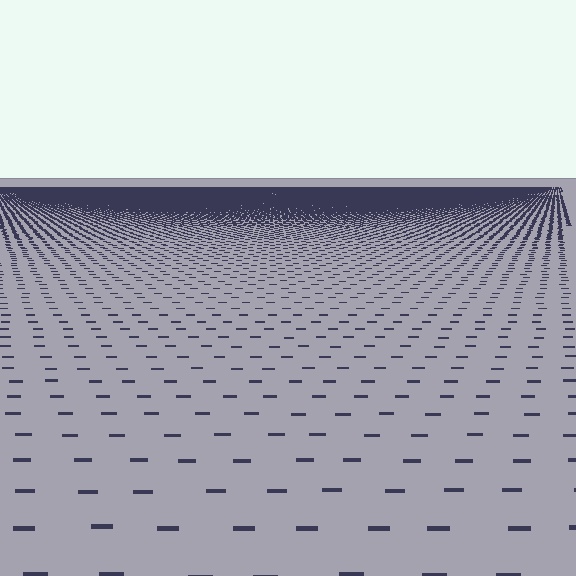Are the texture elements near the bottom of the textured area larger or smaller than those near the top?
Larger. Near the bottom, elements are closer to the viewer and appear at a bigger on-screen size.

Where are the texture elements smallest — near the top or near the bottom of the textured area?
Near the top.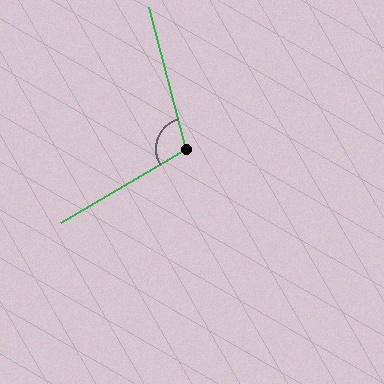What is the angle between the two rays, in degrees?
Approximately 106 degrees.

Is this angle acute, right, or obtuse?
It is obtuse.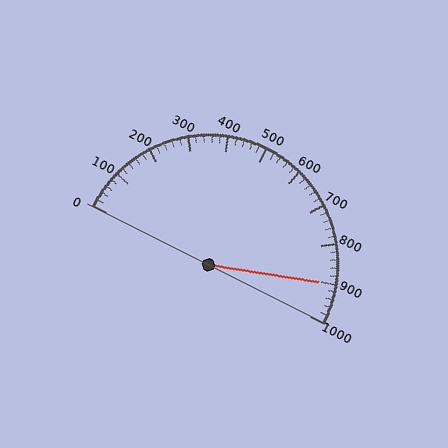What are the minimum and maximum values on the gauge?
The gauge ranges from 0 to 1000.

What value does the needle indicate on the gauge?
The needle indicates approximately 900.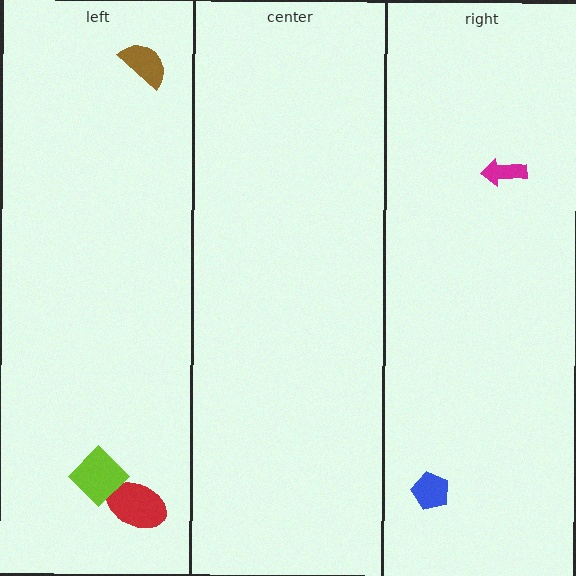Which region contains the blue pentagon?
The right region.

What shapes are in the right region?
The blue pentagon, the magenta arrow.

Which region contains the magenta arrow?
The right region.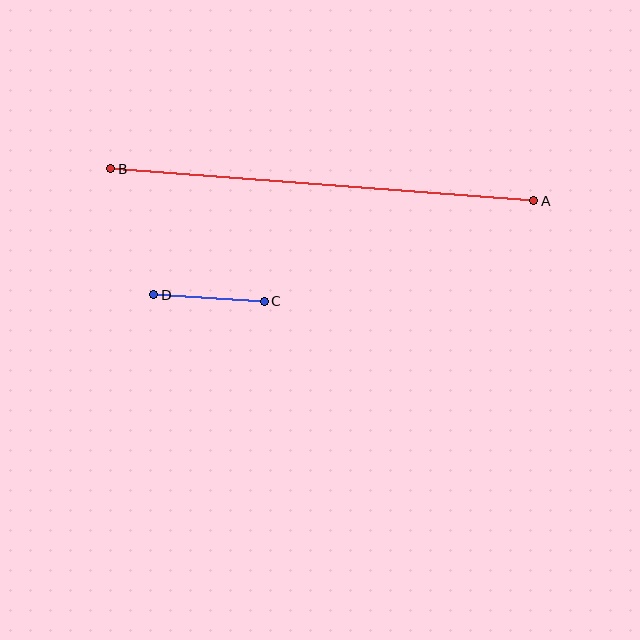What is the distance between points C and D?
The distance is approximately 111 pixels.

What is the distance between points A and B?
The distance is approximately 424 pixels.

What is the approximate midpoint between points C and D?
The midpoint is at approximately (209, 298) pixels.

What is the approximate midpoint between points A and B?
The midpoint is at approximately (322, 185) pixels.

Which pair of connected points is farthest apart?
Points A and B are farthest apart.